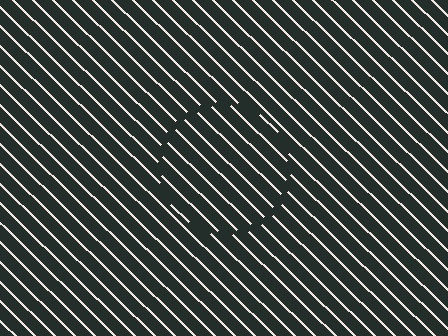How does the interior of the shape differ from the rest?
The interior of the shape contains the same grating, shifted by half a period — the contour is defined by the phase discontinuity where line-ends from the inner and outer gratings abut.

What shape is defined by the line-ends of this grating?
An illusory circle. The interior of the shape contains the same grating, shifted by half a period — the contour is defined by the phase discontinuity where line-ends from the inner and outer gratings abut.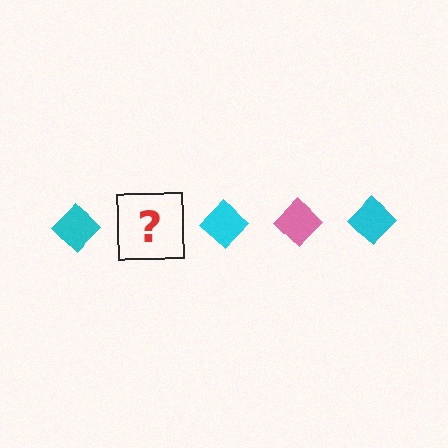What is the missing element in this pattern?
The missing element is a pink diamond.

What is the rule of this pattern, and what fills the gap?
The rule is that the pattern cycles through cyan, pink diamonds. The gap should be filled with a pink diamond.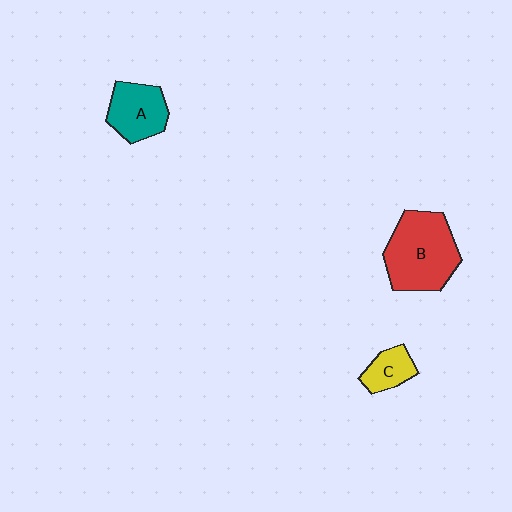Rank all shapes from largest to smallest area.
From largest to smallest: B (red), A (teal), C (yellow).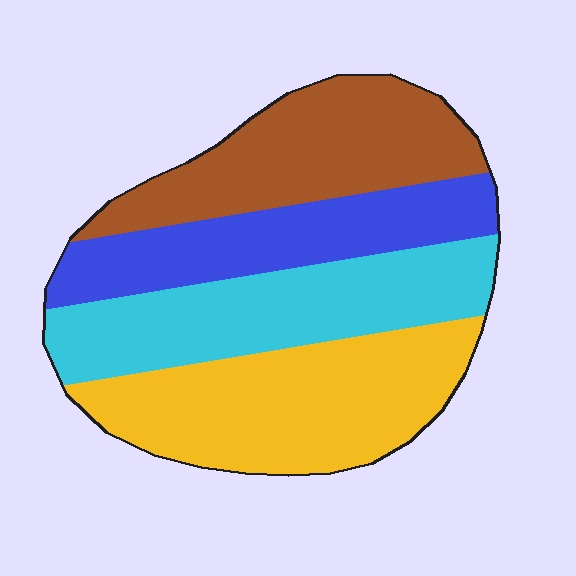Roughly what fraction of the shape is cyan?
Cyan covers about 25% of the shape.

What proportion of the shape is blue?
Blue covers 21% of the shape.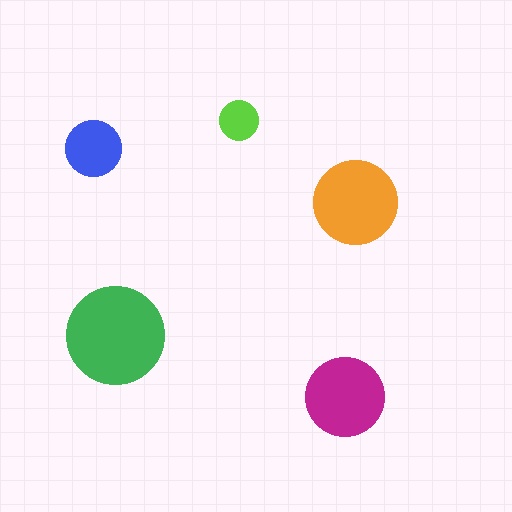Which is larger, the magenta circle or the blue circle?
The magenta one.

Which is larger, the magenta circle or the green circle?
The green one.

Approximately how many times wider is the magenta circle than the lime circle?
About 2 times wider.